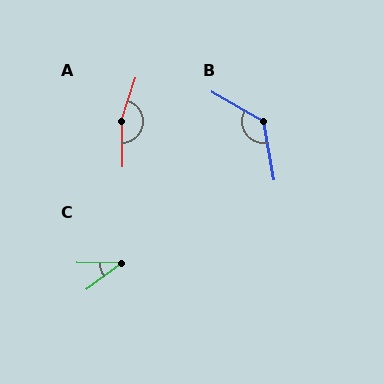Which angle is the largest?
A, at approximately 162 degrees.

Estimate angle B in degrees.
Approximately 130 degrees.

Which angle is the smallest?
C, at approximately 39 degrees.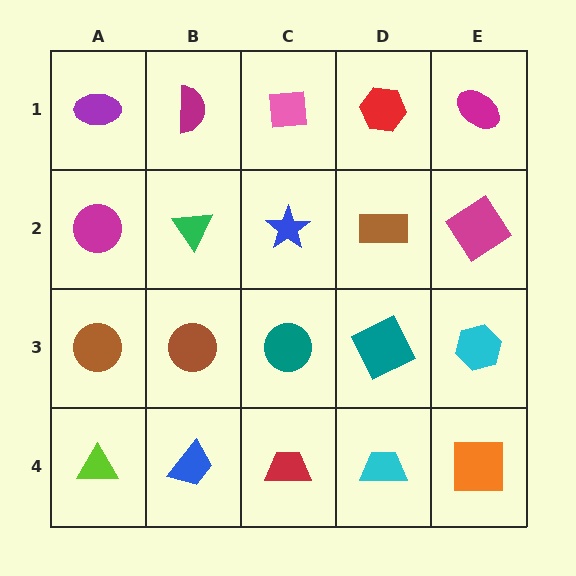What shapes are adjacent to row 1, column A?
A magenta circle (row 2, column A), a magenta semicircle (row 1, column B).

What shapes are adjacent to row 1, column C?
A blue star (row 2, column C), a magenta semicircle (row 1, column B), a red hexagon (row 1, column D).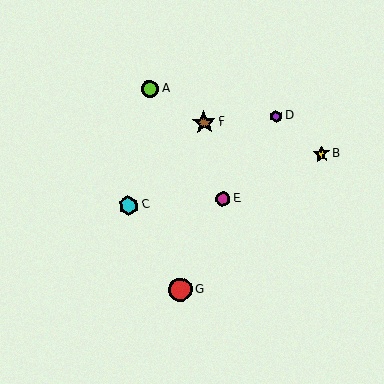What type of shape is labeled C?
Shape C is a cyan hexagon.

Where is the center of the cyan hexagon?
The center of the cyan hexagon is at (128, 205).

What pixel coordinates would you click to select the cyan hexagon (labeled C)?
Click at (128, 205) to select the cyan hexagon C.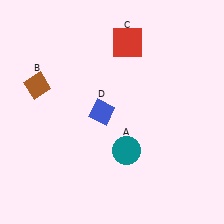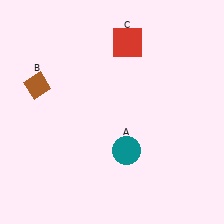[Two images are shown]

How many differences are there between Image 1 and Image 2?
There is 1 difference between the two images.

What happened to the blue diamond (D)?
The blue diamond (D) was removed in Image 2. It was in the bottom-left area of Image 1.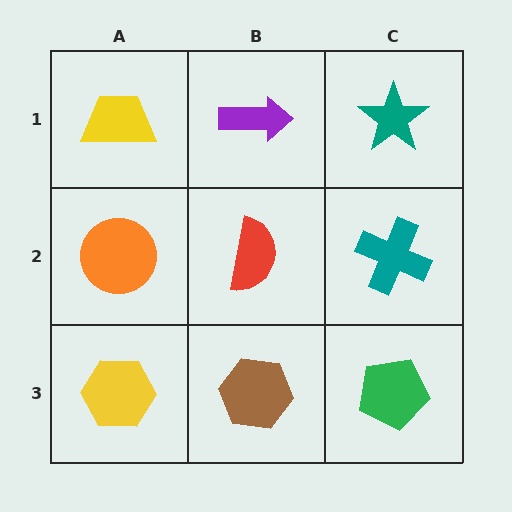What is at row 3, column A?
A yellow hexagon.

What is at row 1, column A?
A yellow trapezoid.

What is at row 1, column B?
A purple arrow.